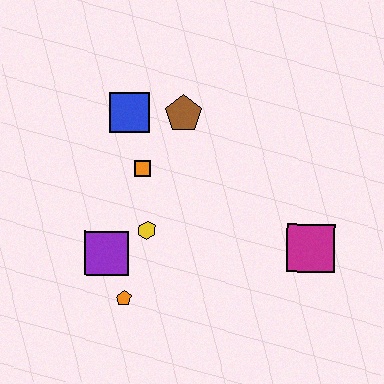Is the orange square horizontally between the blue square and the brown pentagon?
Yes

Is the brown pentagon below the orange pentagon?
No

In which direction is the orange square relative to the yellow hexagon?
The orange square is above the yellow hexagon.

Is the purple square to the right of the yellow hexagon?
No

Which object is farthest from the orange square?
The magenta square is farthest from the orange square.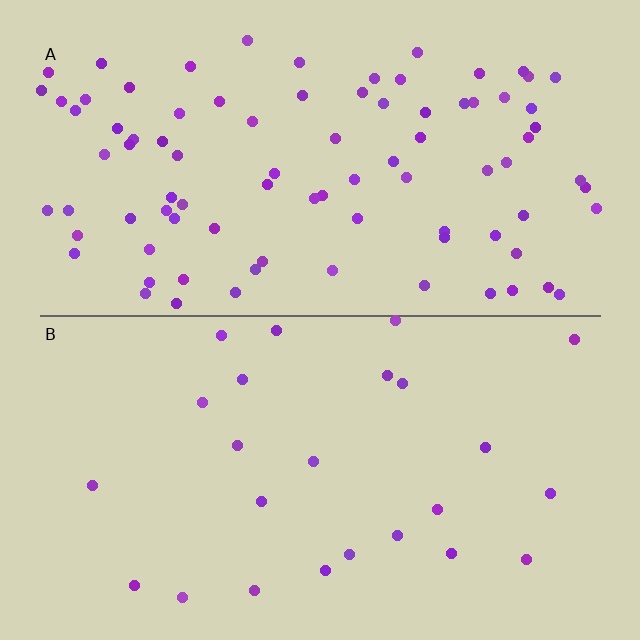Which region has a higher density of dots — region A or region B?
A (the top).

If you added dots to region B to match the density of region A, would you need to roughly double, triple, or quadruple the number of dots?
Approximately quadruple.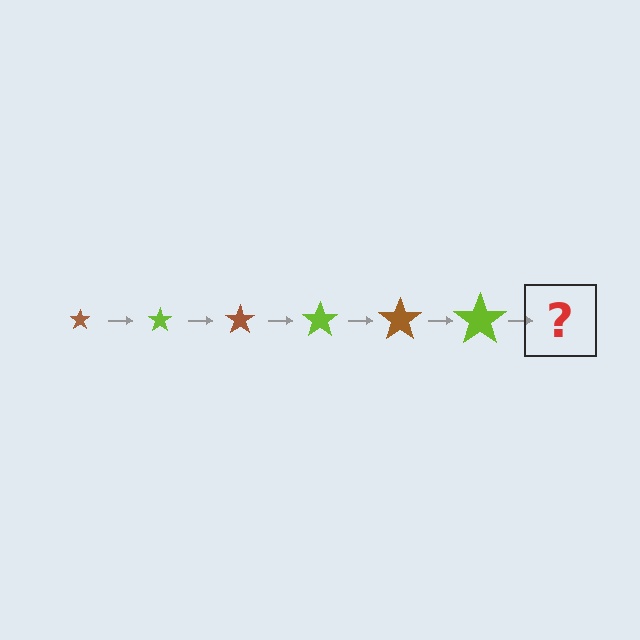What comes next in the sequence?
The next element should be a brown star, larger than the previous one.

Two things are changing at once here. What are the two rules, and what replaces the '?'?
The two rules are that the star grows larger each step and the color cycles through brown and lime. The '?' should be a brown star, larger than the previous one.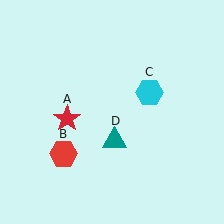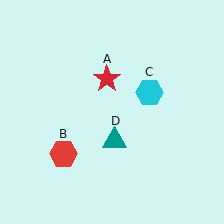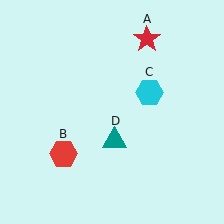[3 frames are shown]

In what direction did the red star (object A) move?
The red star (object A) moved up and to the right.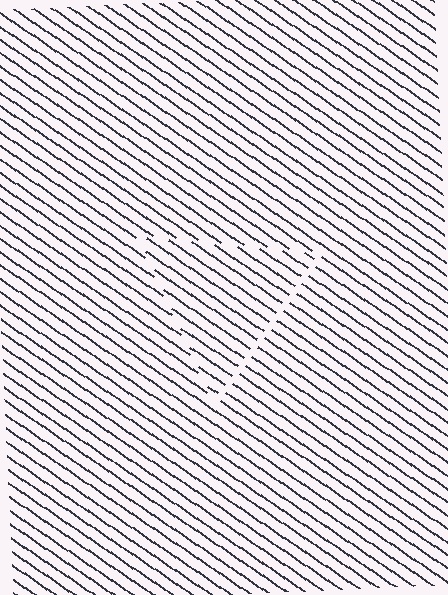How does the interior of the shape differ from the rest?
The interior of the shape contains the same grating, shifted by half a period — the contour is defined by the phase discontinuity where line-ends from the inner and outer gratings abut.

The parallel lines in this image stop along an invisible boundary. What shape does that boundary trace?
An illusory triangle. The interior of the shape contains the same grating, shifted by half a period — the contour is defined by the phase discontinuity where line-ends from the inner and outer gratings abut.